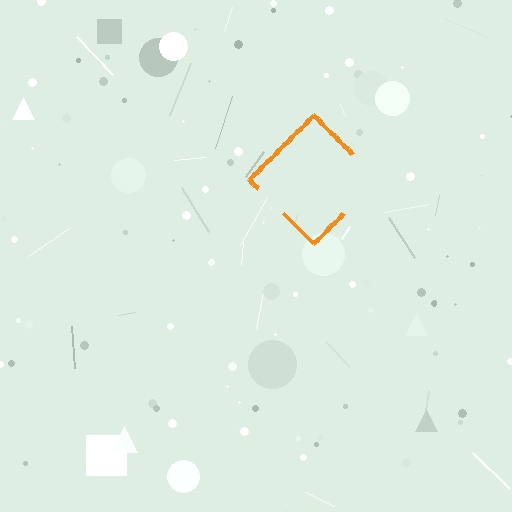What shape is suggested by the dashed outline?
The dashed outline suggests a diamond.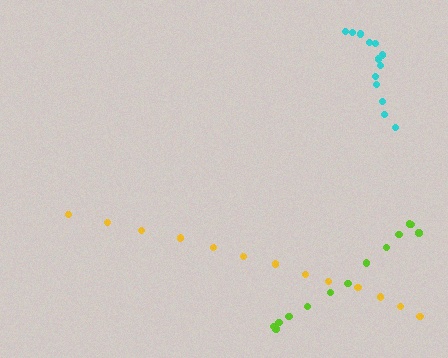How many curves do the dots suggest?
There are 3 distinct paths.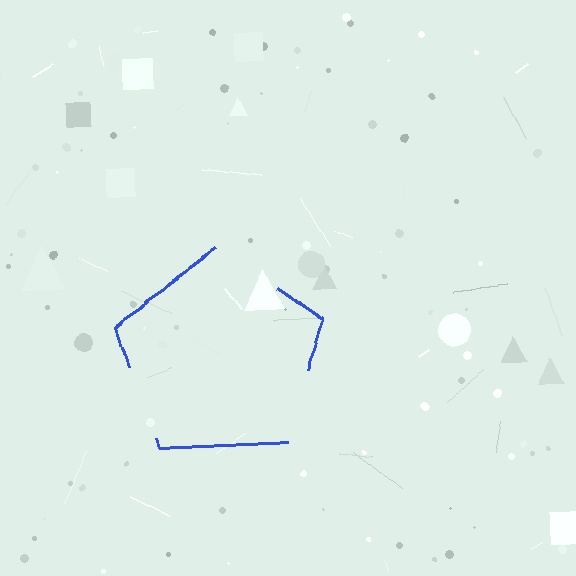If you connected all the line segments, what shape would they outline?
They would outline a pentagon.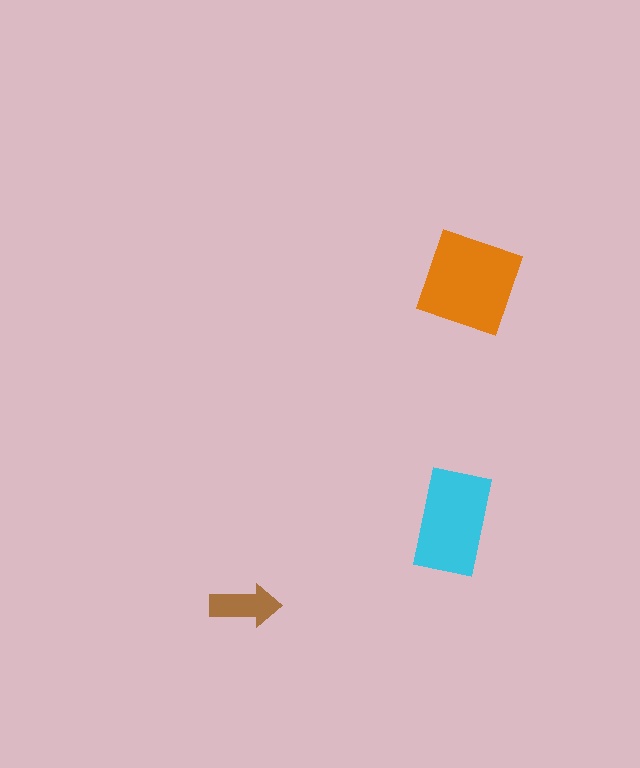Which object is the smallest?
The brown arrow.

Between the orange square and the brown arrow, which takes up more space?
The orange square.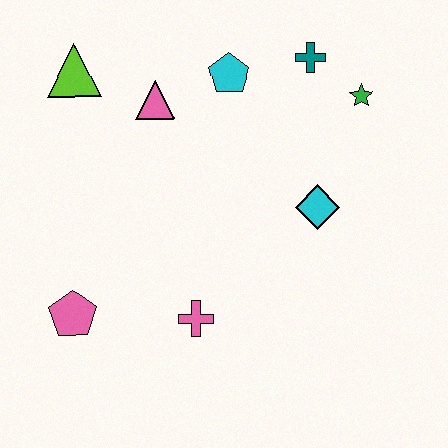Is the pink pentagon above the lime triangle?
No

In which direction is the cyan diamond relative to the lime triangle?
The cyan diamond is to the right of the lime triangle.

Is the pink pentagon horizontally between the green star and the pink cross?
No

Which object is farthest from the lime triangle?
The green star is farthest from the lime triangle.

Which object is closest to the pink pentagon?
The pink cross is closest to the pink pentagon.